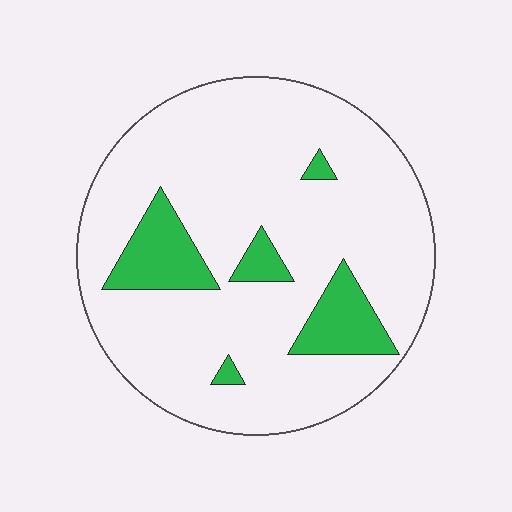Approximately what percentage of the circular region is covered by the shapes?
Approximately 15%.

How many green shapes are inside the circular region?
5.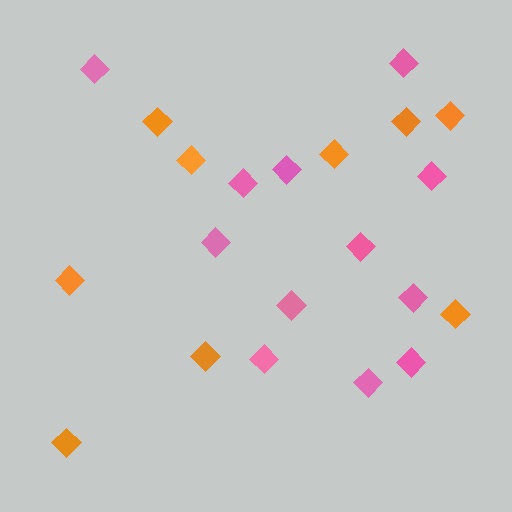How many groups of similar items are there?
There are 2 groups: one group of orange diamonds (9) and one group of pink diamonds (12).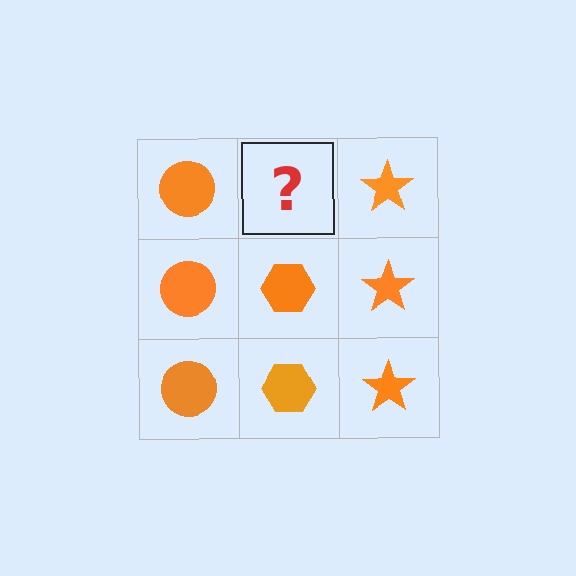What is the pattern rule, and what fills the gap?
The rule is that each column has a consistent shape. The gap should be filled with an orange hexagon.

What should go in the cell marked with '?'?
The missing cell should contain an orange hexagon.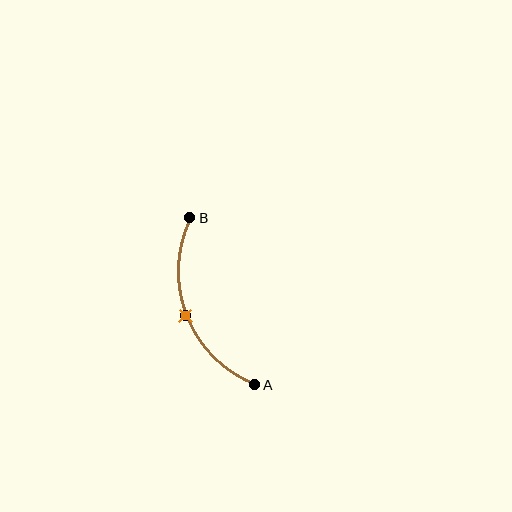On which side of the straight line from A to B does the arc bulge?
The arc bulges to the left of the straight line connecting A and B.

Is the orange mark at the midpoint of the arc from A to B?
Yes. The orange mark lies on the arc at equal arc-length from both A and B — it is the arc midpoint.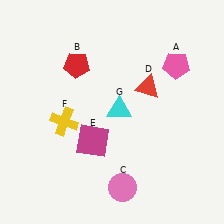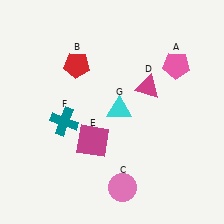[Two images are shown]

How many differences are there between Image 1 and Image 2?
There are 2 differences between the two images.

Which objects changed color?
D changed from red to magenta. F changed from yellow to teal.